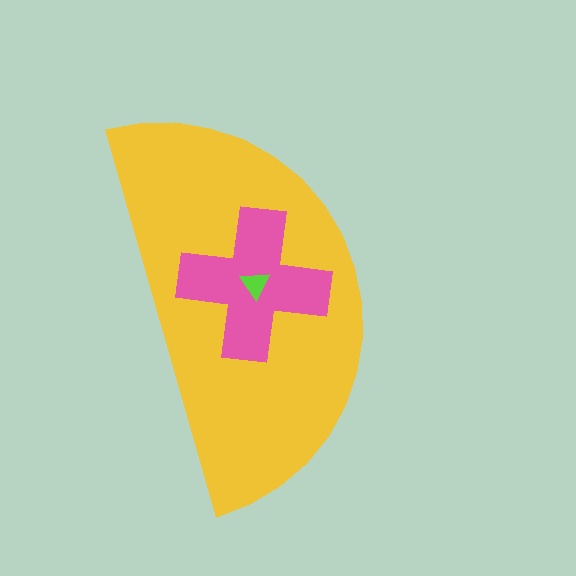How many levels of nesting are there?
3.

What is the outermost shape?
The yellow semicircle.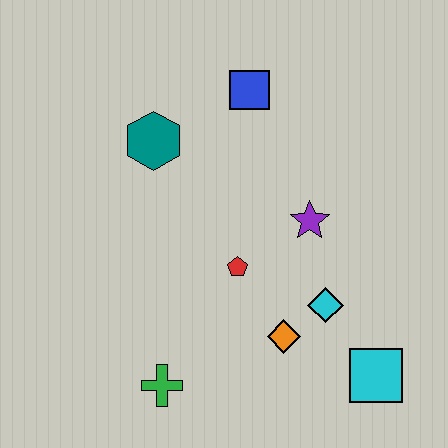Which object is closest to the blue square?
The teal hexagon is closest to the blue square.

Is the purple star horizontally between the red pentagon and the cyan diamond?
Yes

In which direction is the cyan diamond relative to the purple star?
The cyan diamond is below the purple star.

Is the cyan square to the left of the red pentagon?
No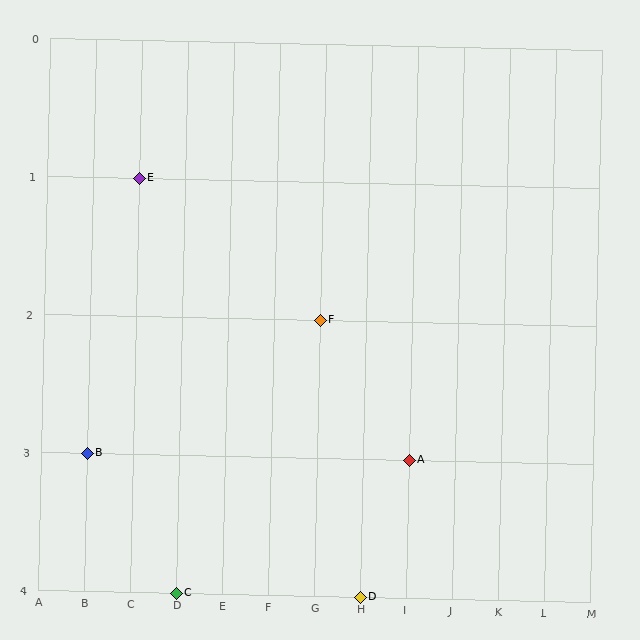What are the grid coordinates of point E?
Point E is at grid coordinates (C, 1).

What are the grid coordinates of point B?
Point B is at grid coordinates (B, 3).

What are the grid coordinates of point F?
Point F is at grid coordinates (G, 2).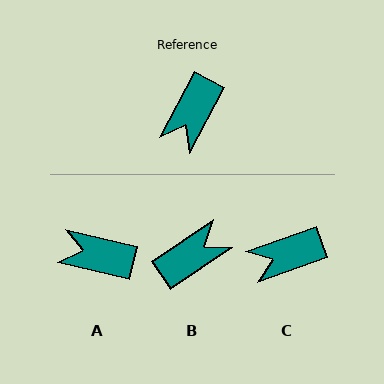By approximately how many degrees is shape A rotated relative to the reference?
Approximately 76 degrees clockwise.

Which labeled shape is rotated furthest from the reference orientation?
B, about 152 degrees away.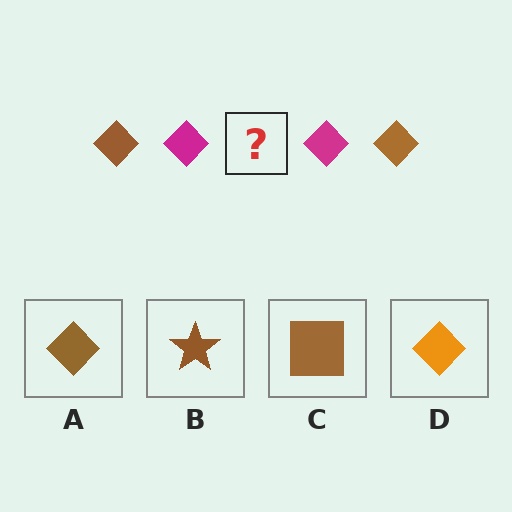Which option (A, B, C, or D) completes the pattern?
A.